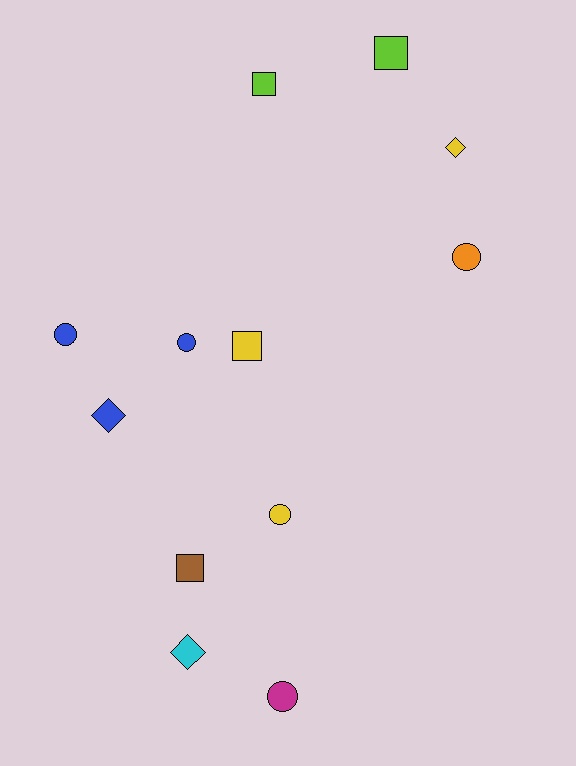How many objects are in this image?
There are 12 objects.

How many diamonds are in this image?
There are 3 diamonds.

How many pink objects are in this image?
There are no pink objects.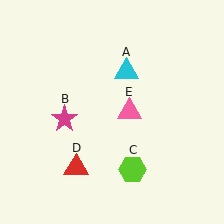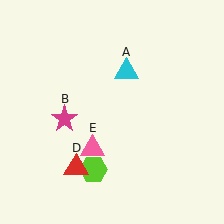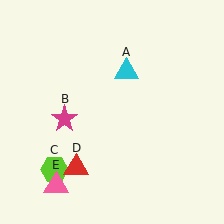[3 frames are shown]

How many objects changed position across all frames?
2 objects changed position: lime hexagon (object C), pink triangle (object E).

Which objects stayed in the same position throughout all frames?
Cyan triangle (object A) and magenta star (object B) and red triangle (object D) remained stationary.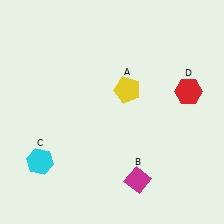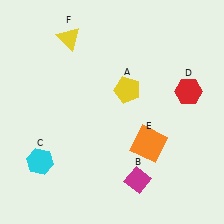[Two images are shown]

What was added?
An orange square (E), a yellow triangle (F) were added in Image 2.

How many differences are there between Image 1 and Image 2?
There are 2 differences between the two images.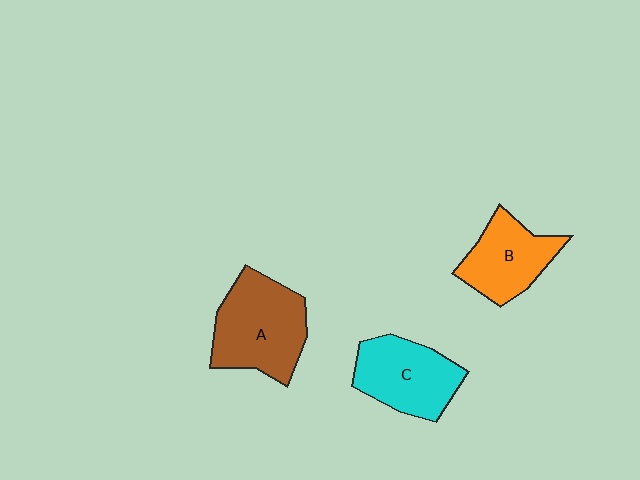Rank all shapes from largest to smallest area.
From largest to smallest: A (brown), C (cyan), B (orange).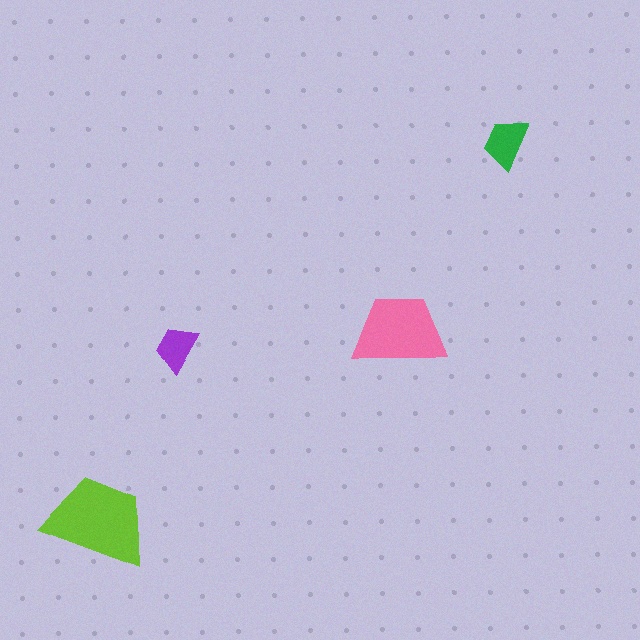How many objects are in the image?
There are 4 objects in the image.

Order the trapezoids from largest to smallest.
the lime one, the pink one, the green one, the purple one.